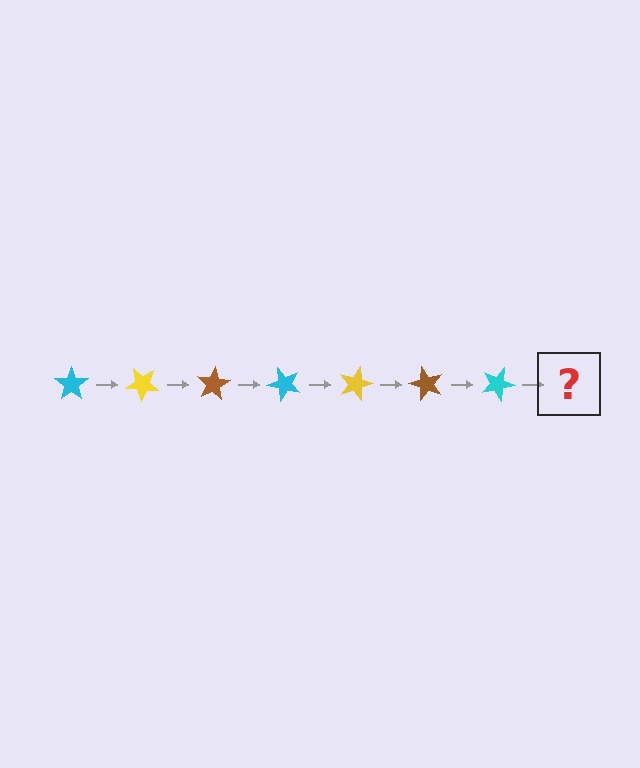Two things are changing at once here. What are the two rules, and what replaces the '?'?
The two rules are that it rotates 40 degrees each step and the color cycles through cyan, yellow, and brown. The '?' should be a yellow star, rotated 280 degrees from the start.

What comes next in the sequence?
The next element should be a yellow star, rotated 280 degrees from the start.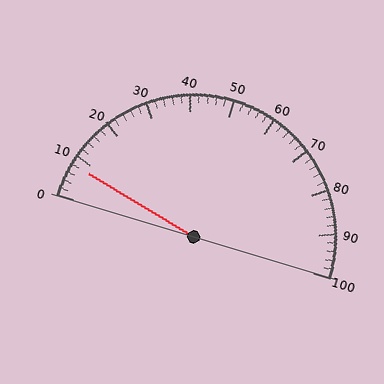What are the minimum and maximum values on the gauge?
The gauge ranges from 0 to 100.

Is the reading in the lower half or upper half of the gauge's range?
The reading is in the lower half of the range (0 to 100).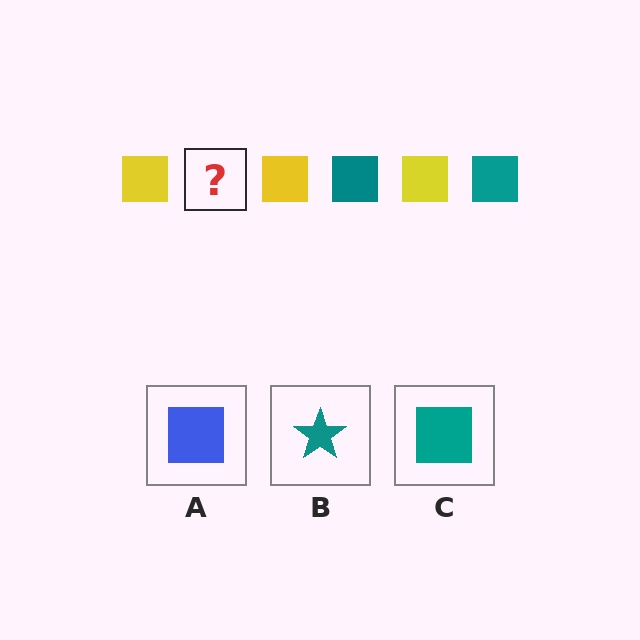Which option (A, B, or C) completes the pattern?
C.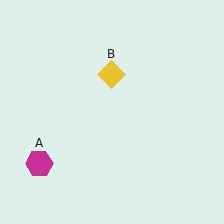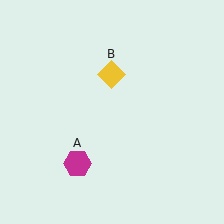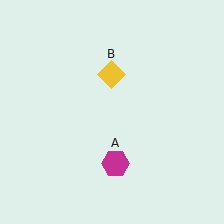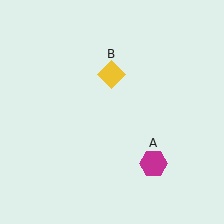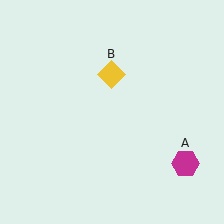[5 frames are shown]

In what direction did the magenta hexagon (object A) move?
The magenta hexagon (object A) moved right.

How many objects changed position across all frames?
1 object changed position: magenta hexagon (object A).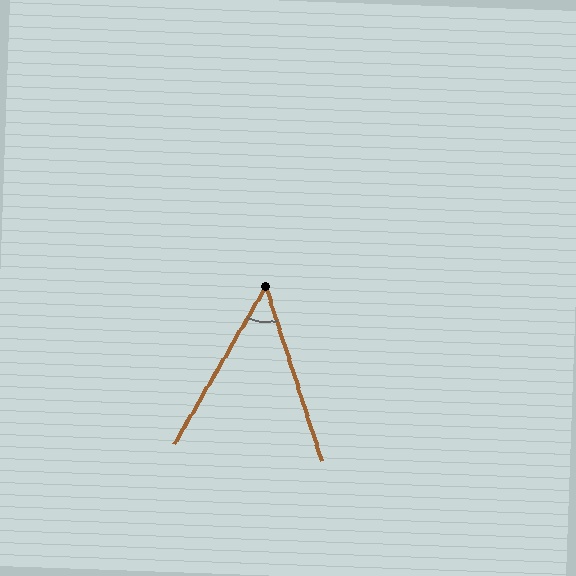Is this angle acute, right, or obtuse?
It is acute.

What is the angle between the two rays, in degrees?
Approximately 48 degrees.